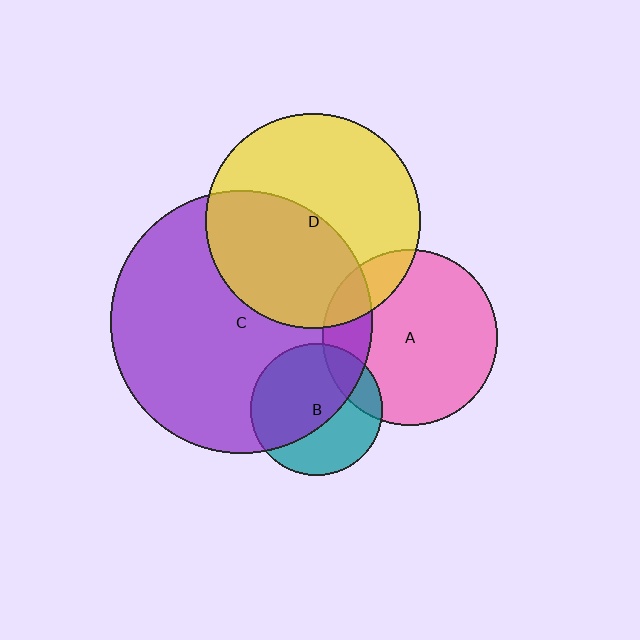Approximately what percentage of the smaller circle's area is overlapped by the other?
Approximately 20%.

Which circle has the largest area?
Circle C (purple).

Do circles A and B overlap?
Yes.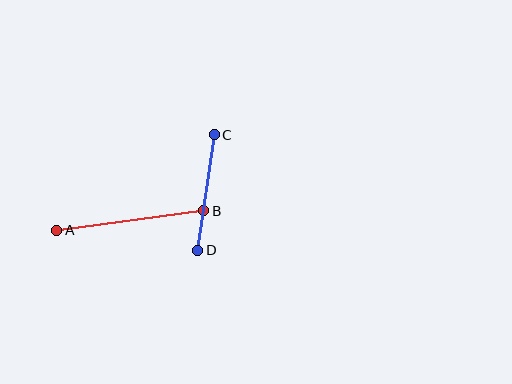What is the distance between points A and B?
The distance is approximately 148 pixels.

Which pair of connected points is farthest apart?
Points A and B are farthest apart.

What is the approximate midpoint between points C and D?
The midpoint is at approximately (206, 192) pixels.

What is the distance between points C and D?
The distance is approximately 117 pixels.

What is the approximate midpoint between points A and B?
The midpoint is at approximately (130, 221) pixels.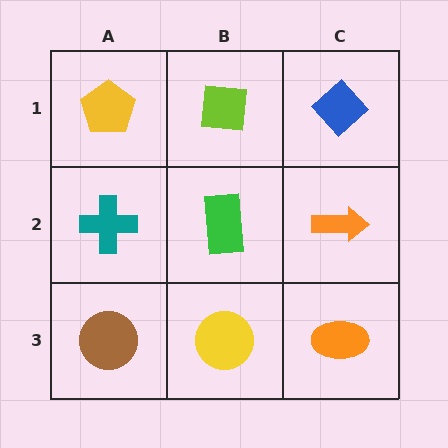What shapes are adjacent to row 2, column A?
A yellow pentagon (row 1, column A), a brown circle (row 3, column A), a green rectangle (row 2, column B).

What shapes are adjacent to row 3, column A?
A teal cross (row 2, column A), a yellow circle (row 3, column B).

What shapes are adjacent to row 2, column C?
A blue diamond (row 1, column C), an orange ellipse (row 3, column C), a green rectangle (row 2, column B).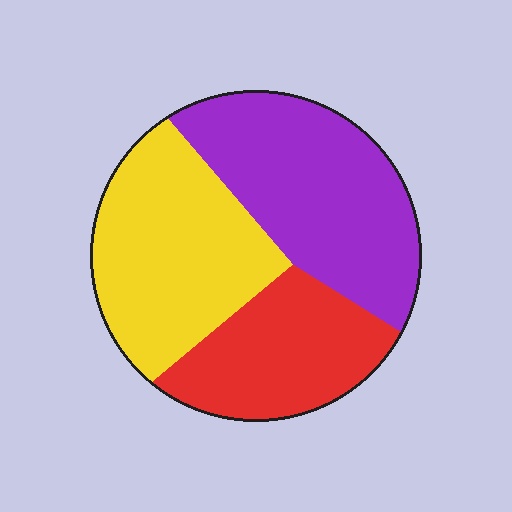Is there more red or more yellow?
Yellow.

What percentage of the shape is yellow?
Yellow takes up about three eighths (3/8) of the shape.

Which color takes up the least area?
Red, at roughly 25%.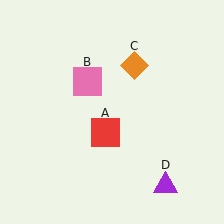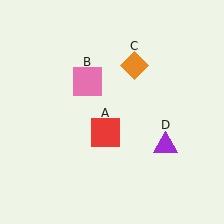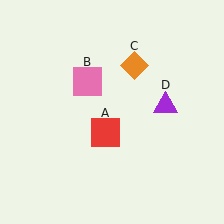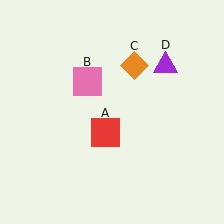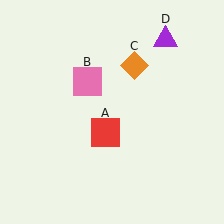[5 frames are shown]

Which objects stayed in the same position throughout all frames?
Red square (object A) and pink square (object B) and orange diamond (object C) remained stationary.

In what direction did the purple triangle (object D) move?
The purple triangle (object D) moved up.